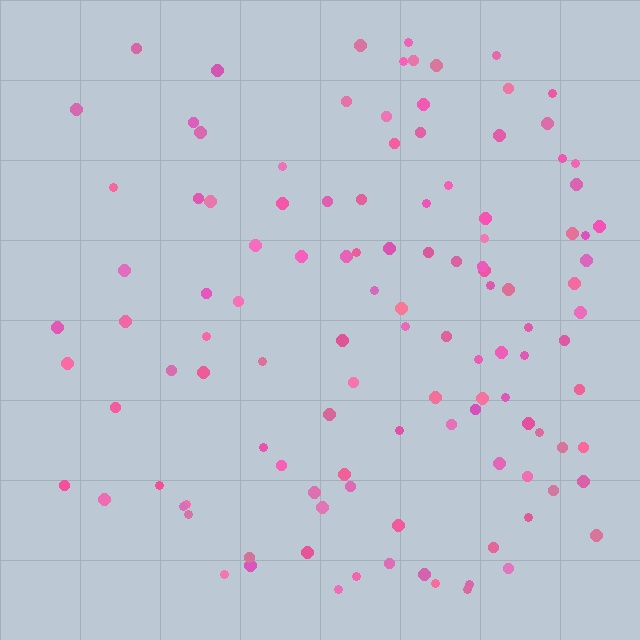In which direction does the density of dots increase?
From left to right, with the right side densest.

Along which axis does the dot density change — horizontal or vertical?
Horizontal.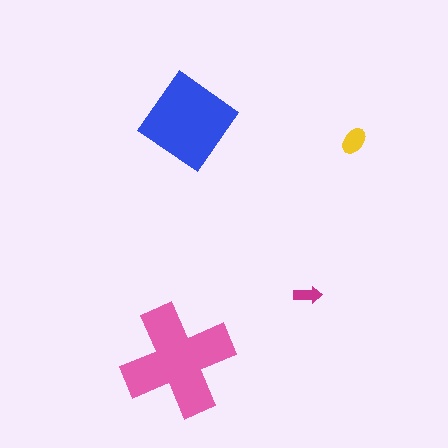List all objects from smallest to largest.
The magenta arrow, the yellow ellipse, the blue diamond, the pink cross.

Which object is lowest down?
The pink cross is bottommost.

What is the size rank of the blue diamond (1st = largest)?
2nd.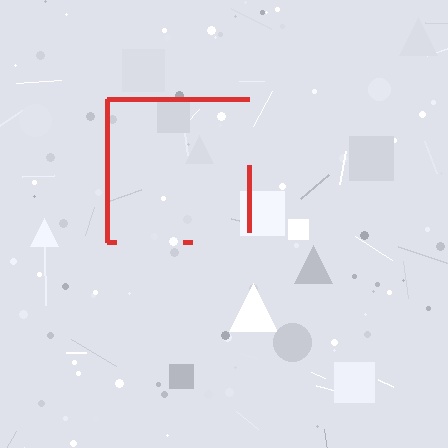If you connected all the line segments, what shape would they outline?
They would outline a square.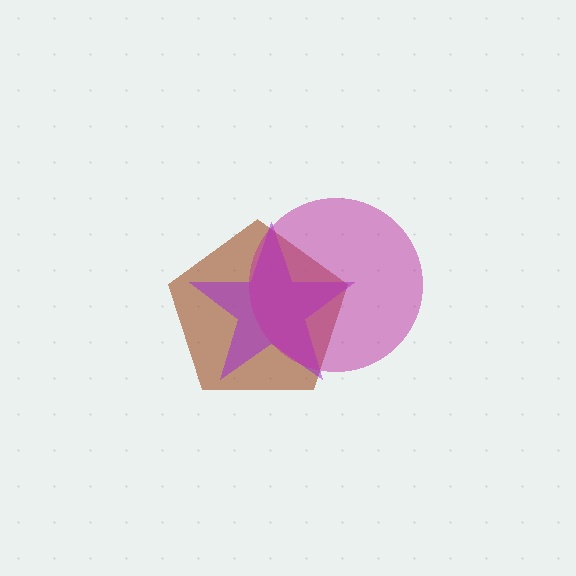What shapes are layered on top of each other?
The layered shapes are: a brown pentagon, a purple star, a magenta circle.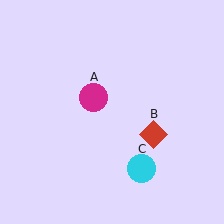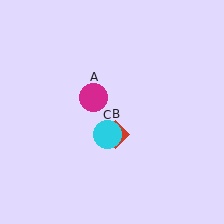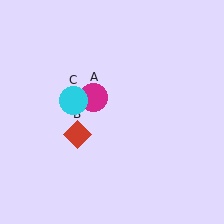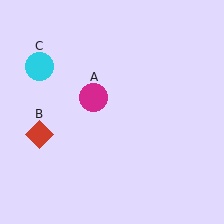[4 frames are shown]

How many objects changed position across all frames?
2 objects changed position: red diamond (object B), cyan circle (object C).